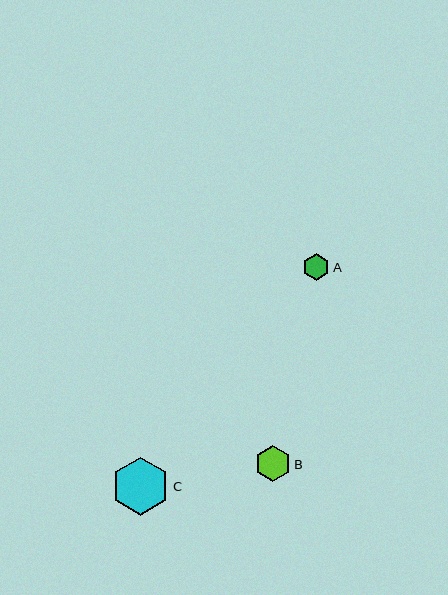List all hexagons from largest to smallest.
From largest to smallest: C, B, A.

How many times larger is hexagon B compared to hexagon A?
Hexagon B is approximately 1.3 times the size of hexagon A.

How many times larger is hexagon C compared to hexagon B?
Hexagon C is approximately 1.6 times the size of hexagon B.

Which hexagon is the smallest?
Hexagon A is the smallest with a size of approximately 27 pixels.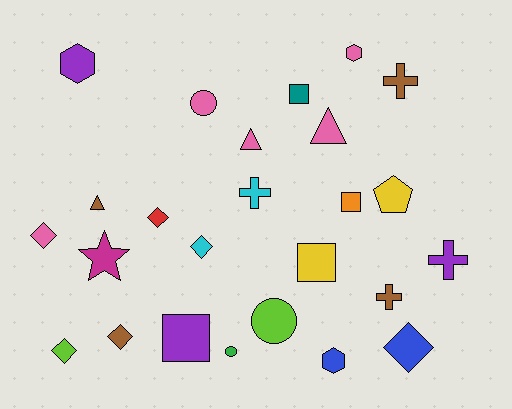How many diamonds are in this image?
There are 6 diamonds.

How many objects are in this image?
There are 25 objects.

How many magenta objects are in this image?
There is 1 magenta object.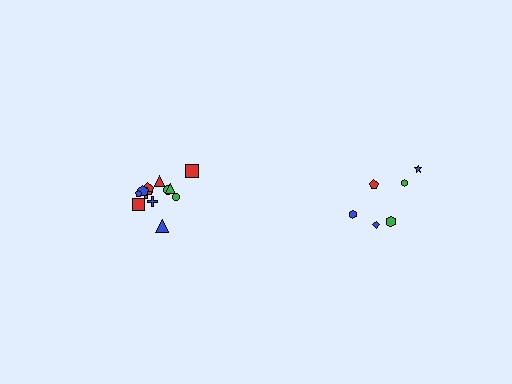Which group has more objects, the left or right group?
The left group.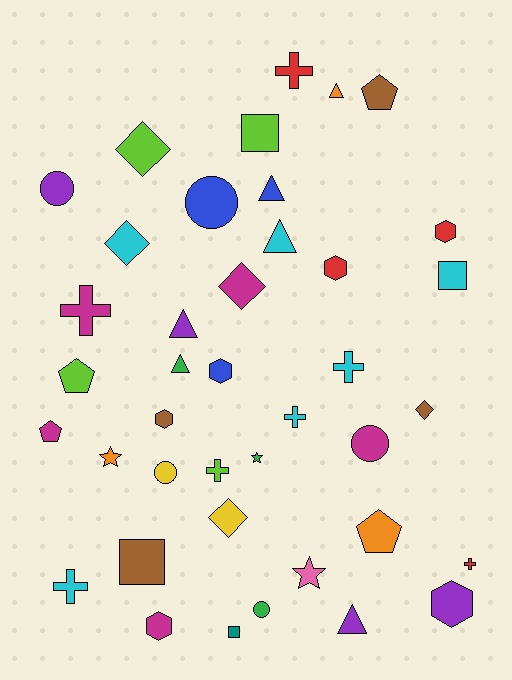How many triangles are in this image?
There are 6 triangles.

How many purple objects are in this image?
There are 4 purple objects.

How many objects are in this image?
There are 40 objects.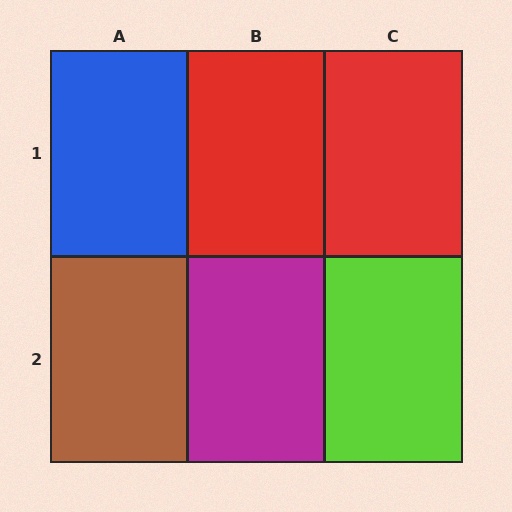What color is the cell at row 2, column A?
Brown.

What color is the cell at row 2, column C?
Lime.